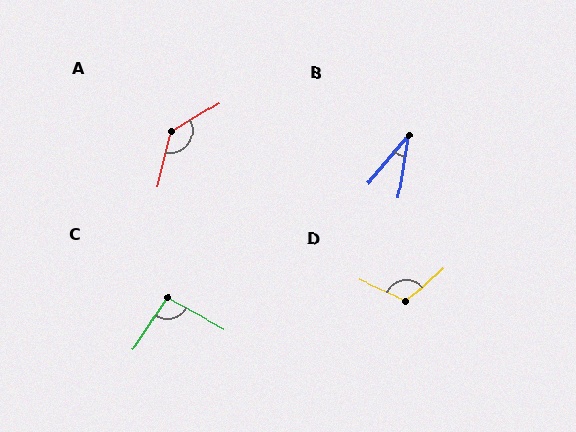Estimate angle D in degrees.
Approximately 114 degrees.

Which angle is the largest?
A, at approximately 135 degrees.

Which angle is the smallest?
B, at approximately 31 degrees.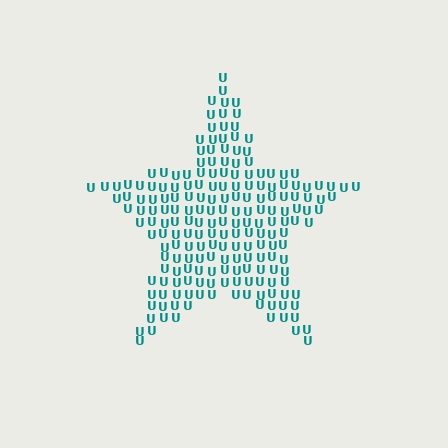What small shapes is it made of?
It is made of small letter U's.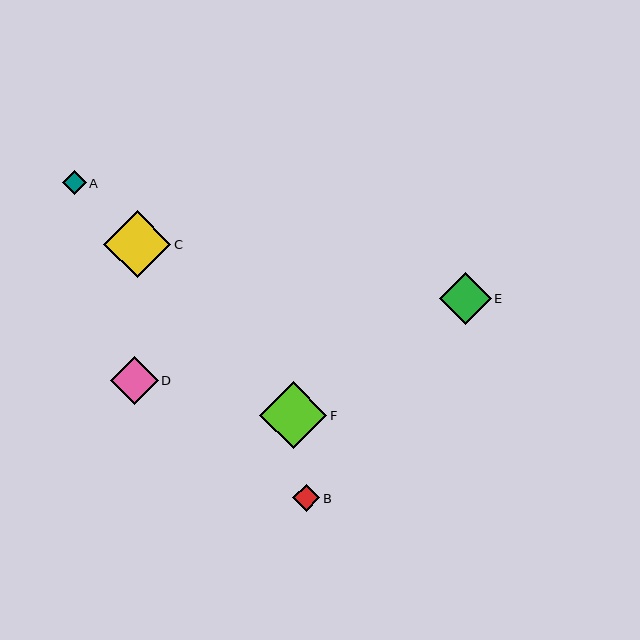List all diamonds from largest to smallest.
From largest to smallest: C, F, E, D, B, A.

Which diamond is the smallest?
Diamond A is the smallest with a size of approximately 23 pixels.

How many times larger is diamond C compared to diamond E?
Diamond C is approximately 1.3 times the size of diamond E.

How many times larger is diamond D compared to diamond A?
Diamond D is approximately 2.0 times the size of diamond A.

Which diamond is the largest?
Diamond C is the largest with a size of approximately 67 pixels.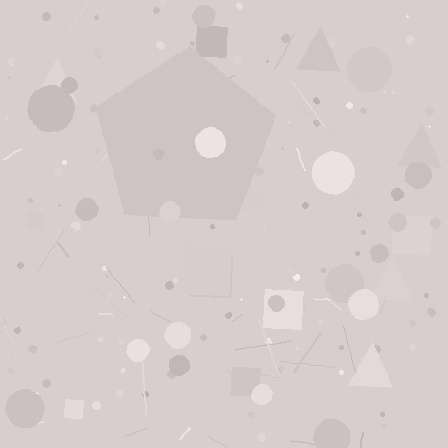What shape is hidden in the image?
A pentagon is hidden in the image.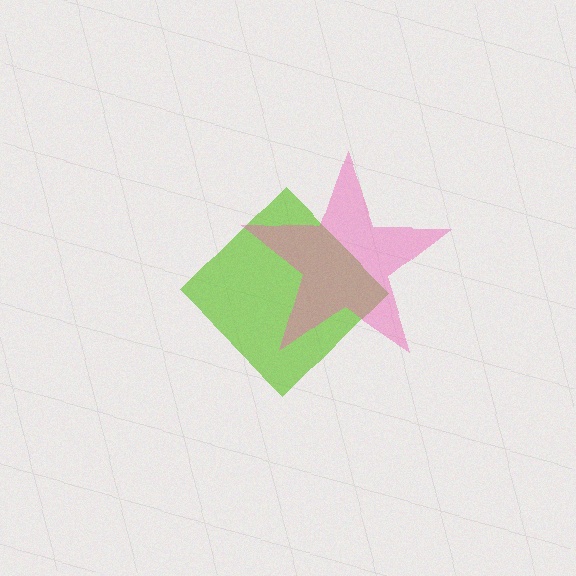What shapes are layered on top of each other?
The layered shapes are: a lime diamond, a pink star.